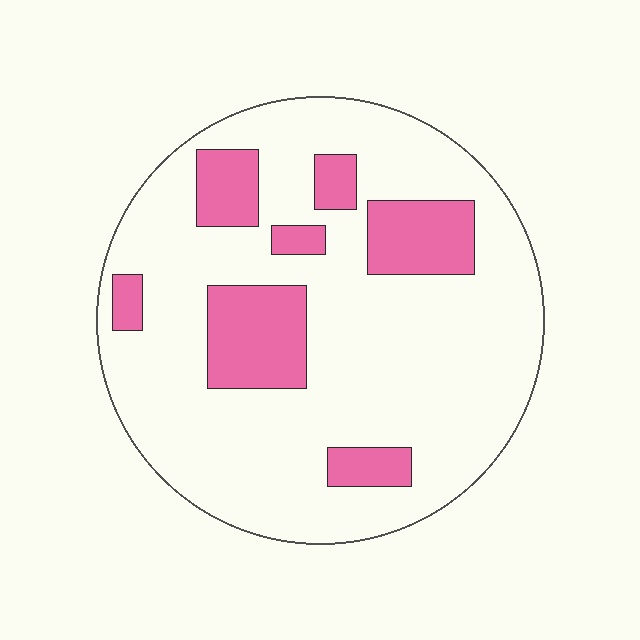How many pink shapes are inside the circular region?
7.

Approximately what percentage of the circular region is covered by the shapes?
Approximately 20%.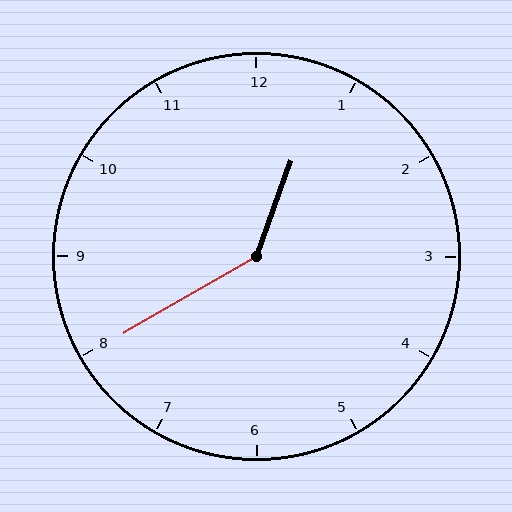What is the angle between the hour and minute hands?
Approximately 140 degrees.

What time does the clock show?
12:40.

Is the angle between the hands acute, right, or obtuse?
It is obtuse.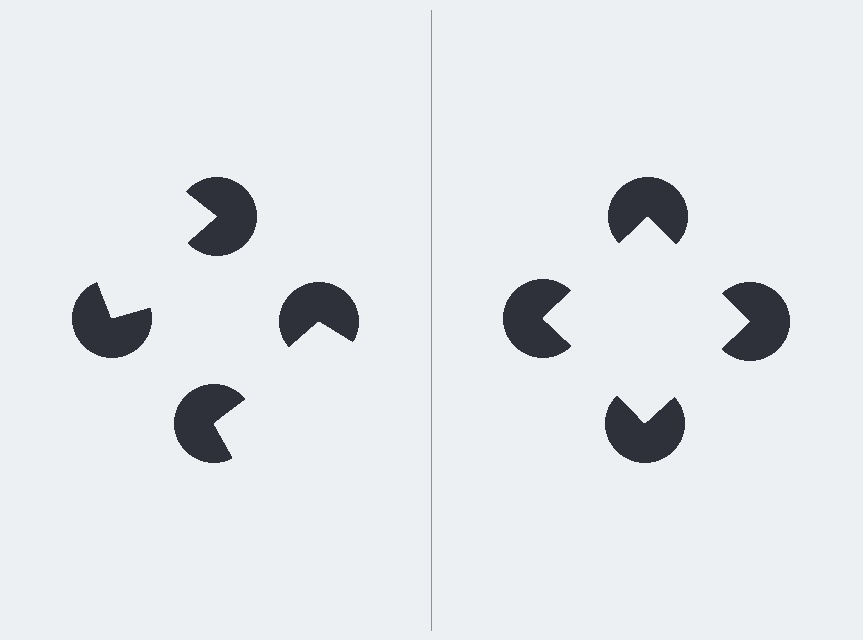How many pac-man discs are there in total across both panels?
8 — 4 on each side.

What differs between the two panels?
The pac-man discs are positioned identically on both sides; only the wedge orientations differ. On the right they align to a square; on the left they are misaligned.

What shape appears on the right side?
An illusory square.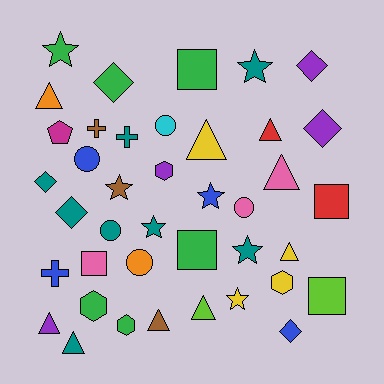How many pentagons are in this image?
There is 1 pentagon.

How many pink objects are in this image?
There are 3 pink objects.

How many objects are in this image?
There are 40 objects.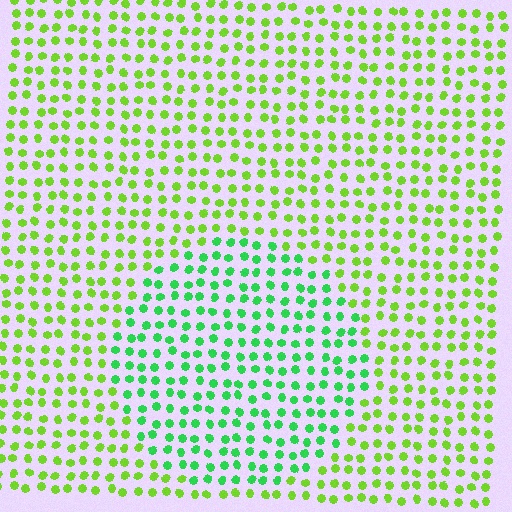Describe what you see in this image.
The image is filled with small lime elements in a uniform arrangement. A circle-shaped region is visible where the elements are tinted to a slightly different hue, forming a subtle color boundary.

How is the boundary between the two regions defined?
The boundary is defined purely by a slight shift in hue (about 38 degrees). Spacing, size, and orientation are identical on both sides.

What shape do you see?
I see a circle.